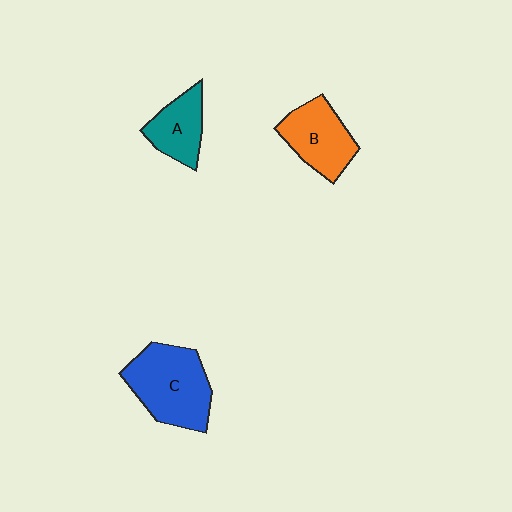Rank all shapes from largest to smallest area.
From largest to smallest: C (blue), B (orange), A (teal).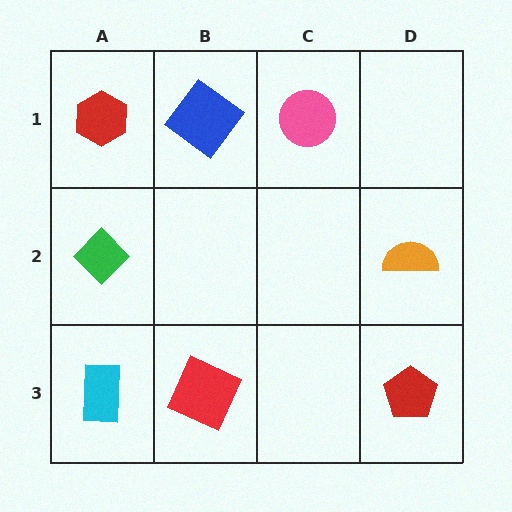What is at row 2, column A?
A green diamond.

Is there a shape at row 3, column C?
No, that cell is empty.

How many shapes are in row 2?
2 shapes.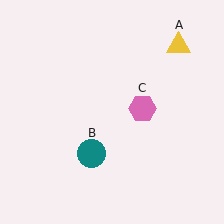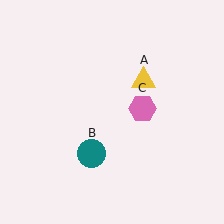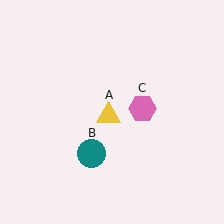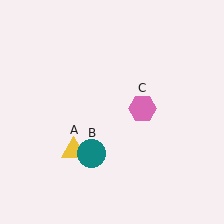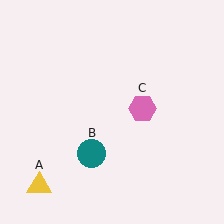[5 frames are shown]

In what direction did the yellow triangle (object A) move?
The yellow triangle (object A) moved down and to the left.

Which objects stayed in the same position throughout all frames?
Teal circle (object B) and pink hexagon (object C) remained stationary.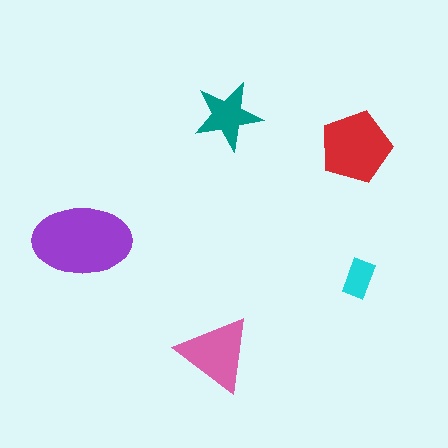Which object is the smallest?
The cyan rectangle.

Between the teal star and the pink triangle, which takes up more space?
The pink triangle.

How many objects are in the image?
There are 5 objects in the image.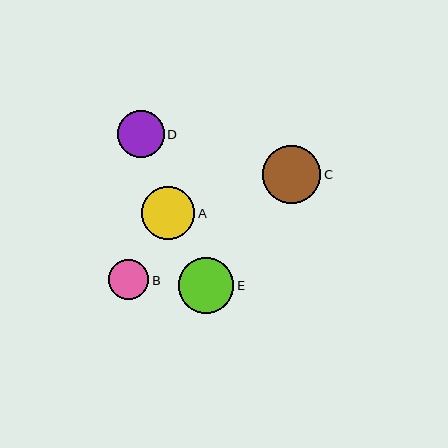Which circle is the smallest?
Circle B is the smallest with a size of approximately 40 pixels.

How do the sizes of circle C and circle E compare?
Circle C and circle E are approximately the same size.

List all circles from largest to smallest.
From largest to smallest: C, E, A, D, B.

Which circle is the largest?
Circle C is the largest with a size of approximately 58 pixels.